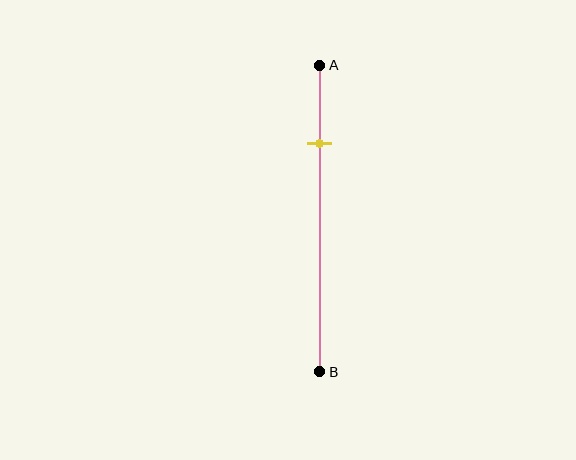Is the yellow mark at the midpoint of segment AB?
No, the mark is at about 25% from A, not at the 50% midpoint.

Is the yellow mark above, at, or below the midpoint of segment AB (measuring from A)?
The yellow mark is above the midpoint of segment AB.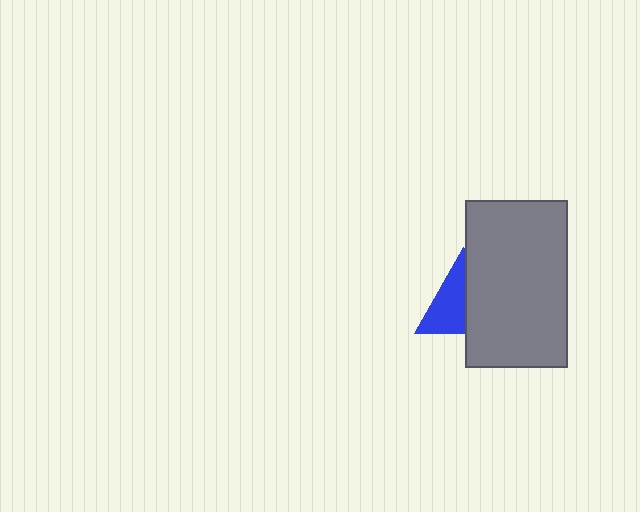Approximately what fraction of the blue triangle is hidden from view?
Roughly 47% of the blue triangle is hidden behind the gray rectangle.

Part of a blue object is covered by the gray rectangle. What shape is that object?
It is a triangle.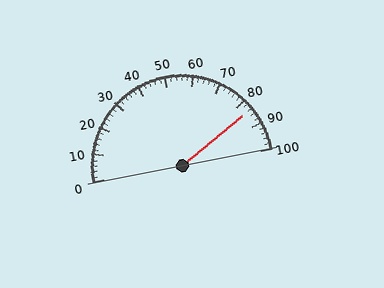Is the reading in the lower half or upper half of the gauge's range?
The reading is in the upper half of the range (0 to 100).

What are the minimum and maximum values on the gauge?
The gauge ranges from 0 to 100.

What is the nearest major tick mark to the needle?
The nearest major tick mark is 80.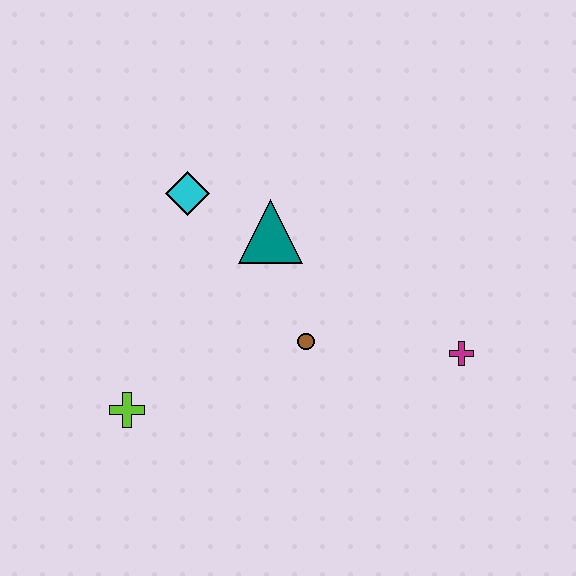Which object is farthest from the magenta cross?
The lime cross is farthest from the magenta cross.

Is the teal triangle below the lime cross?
No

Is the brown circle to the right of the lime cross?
Yes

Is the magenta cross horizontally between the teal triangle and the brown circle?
No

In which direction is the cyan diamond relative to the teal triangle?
The cyan diamond is to the left of the teal triangle.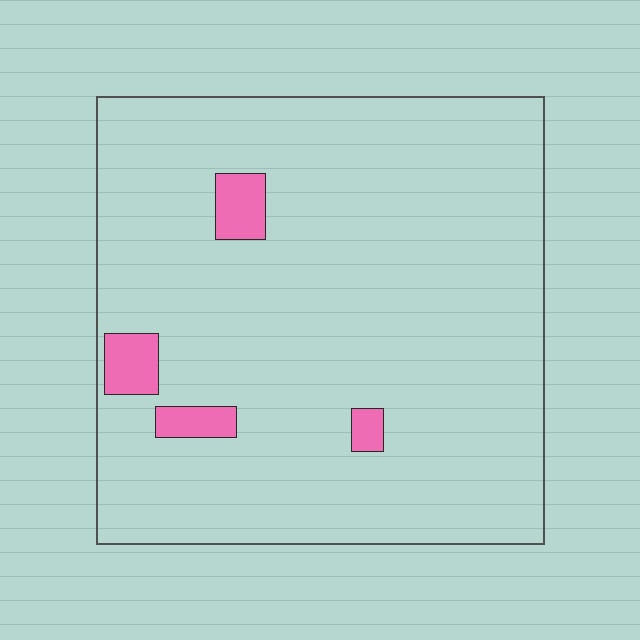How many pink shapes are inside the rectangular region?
4.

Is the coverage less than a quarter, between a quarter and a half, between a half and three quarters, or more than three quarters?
Less than a quarter.